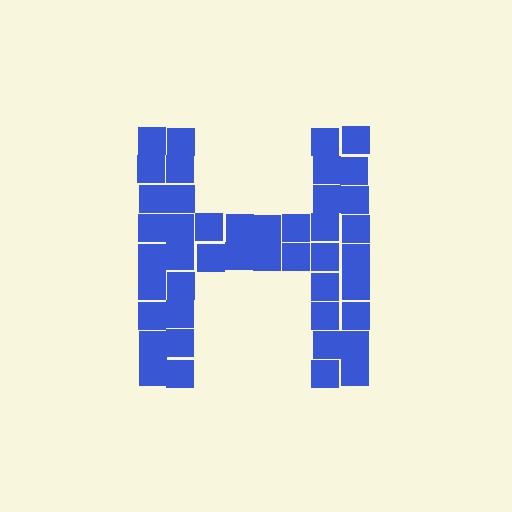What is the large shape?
The large shape is the letter H.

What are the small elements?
The small elements are squares.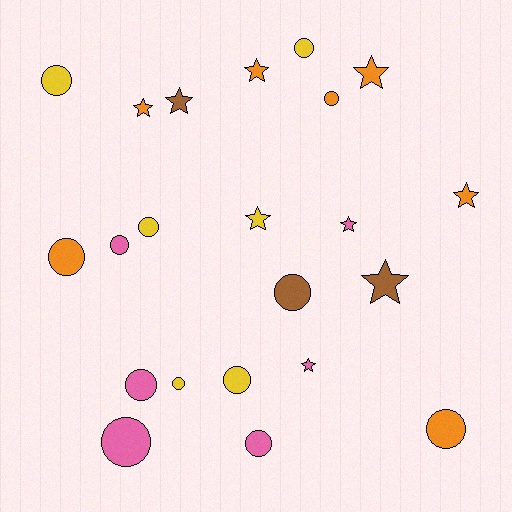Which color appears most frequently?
Orange, with 7 objects.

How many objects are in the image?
There are 22 objects.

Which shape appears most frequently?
Circle, with 13 objects.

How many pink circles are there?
There are 4 pink circles.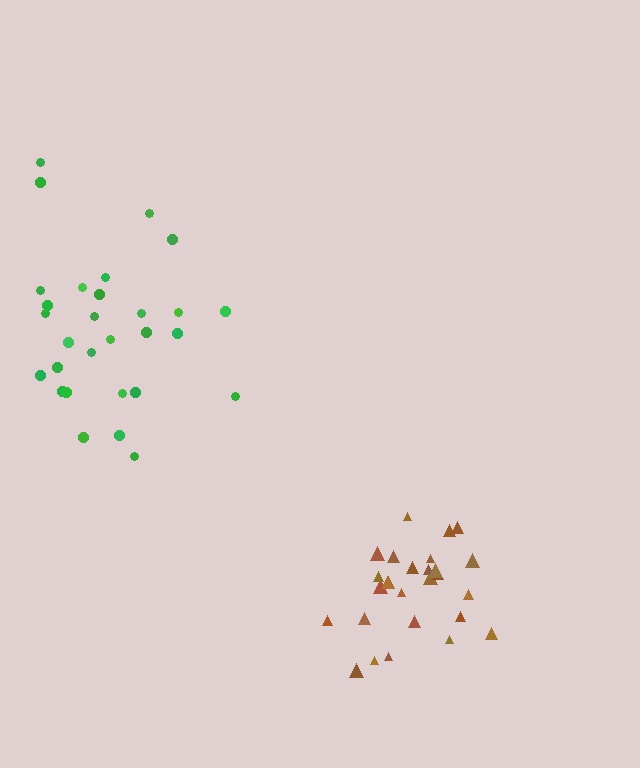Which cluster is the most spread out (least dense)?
Green.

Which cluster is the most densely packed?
Brown.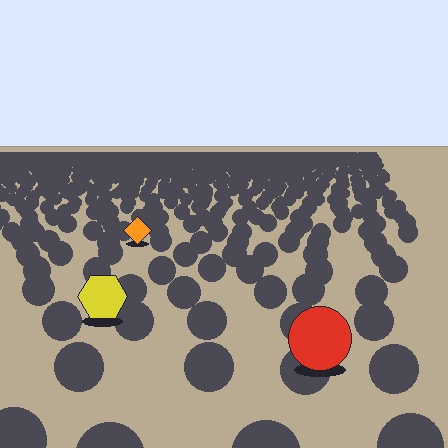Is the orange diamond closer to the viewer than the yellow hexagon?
No. The yellow hexagon is closer — you can tell from the texture gradient: the ground texture is coarser near it.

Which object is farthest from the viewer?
The orange diamond is farthest from the viewer. It appears smaller and the ground texture around it is denser.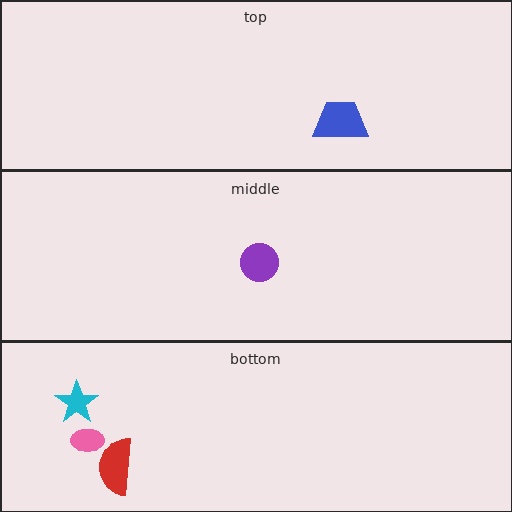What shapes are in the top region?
The blue trapezoid.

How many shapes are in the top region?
1.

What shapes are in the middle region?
The purple circle.